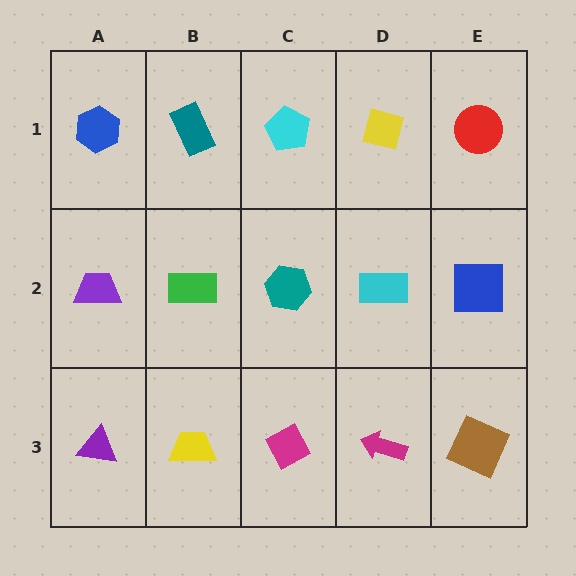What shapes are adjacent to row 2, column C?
A cyan pentagon (row 1, column C), a magenta diamond (row 3, column C), a green rectangle (row 2, column B), a cyan rectangle (row 2, column D).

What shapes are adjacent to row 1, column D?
A cyan rectangle (row 2, column D), a cyan pentagon (row 1, column C), a red circle (row 1, column E).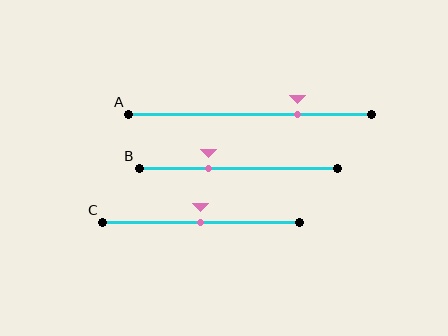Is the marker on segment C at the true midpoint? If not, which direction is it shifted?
Yes, the marker on segment C is at the true midpoint.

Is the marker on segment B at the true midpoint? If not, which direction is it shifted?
No, the marker on segment B is shifted to the left by about 15% of the segment length.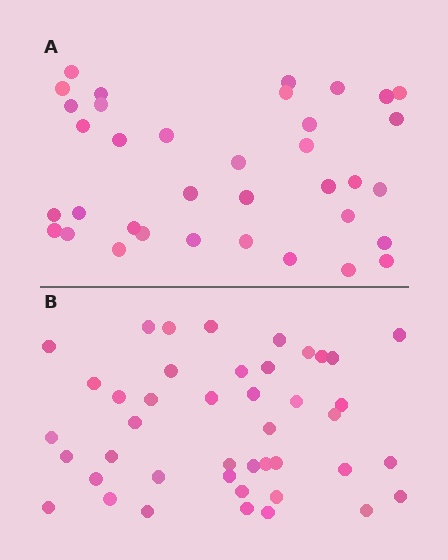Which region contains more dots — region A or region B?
Region B (the bottom region) has more dots.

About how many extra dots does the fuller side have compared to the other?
Region B has roughly 8 or so more dots than region A.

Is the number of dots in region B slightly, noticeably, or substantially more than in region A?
Region B has only slightly more — the two regions are fairly close. The ratio is roughly 1.2 to 1.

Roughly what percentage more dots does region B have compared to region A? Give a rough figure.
About 20% more.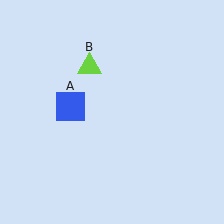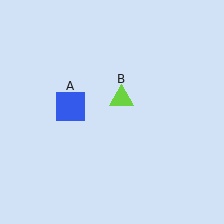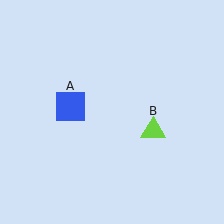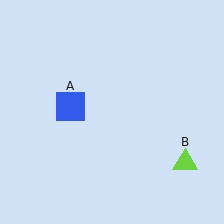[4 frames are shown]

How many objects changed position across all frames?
1 object changed position: lime triangle (object B).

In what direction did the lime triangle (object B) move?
The lime triangle (object B) moved down and to the right.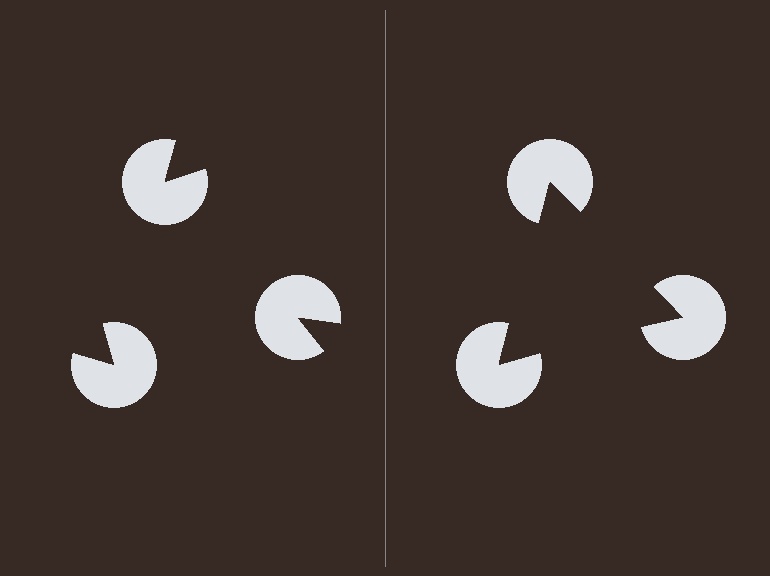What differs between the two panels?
The pac-man discs are positioned identically on both sides; only the wedge orientations differ. On the right they align to a triangle; on the left they are misaligned.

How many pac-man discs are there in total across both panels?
6 — 3 on each side.